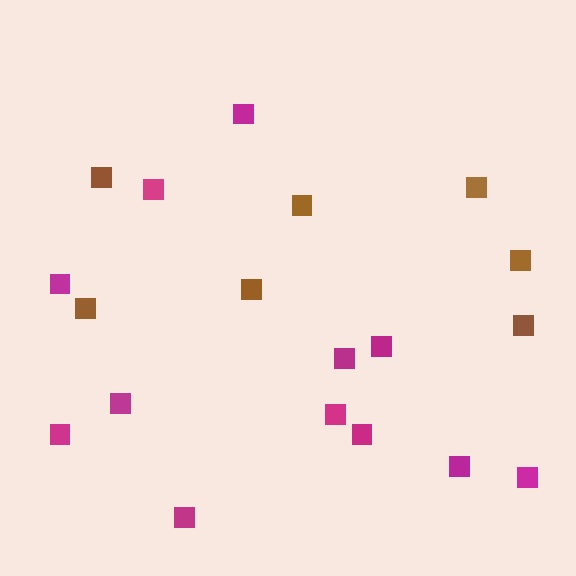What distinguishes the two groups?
There are 2 groups: one group of brown squares (7) and one group of magenta squares (12).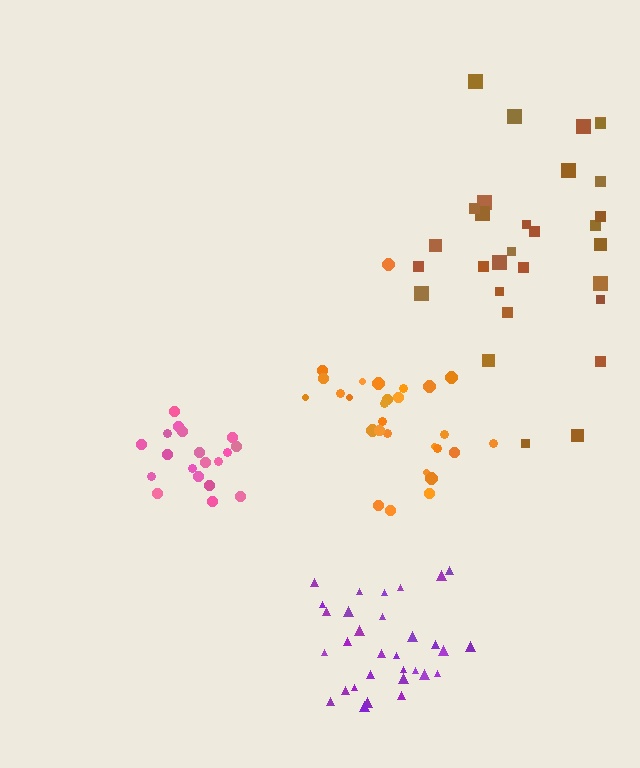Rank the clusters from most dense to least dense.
pink, purple, orange, brown.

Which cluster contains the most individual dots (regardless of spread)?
Brown (32).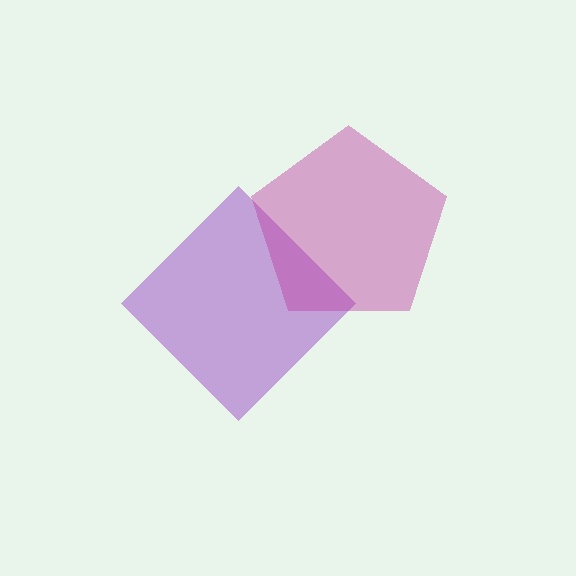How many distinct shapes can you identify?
There are 2 distinct shapes: a purple diamond, a magenta pentagon.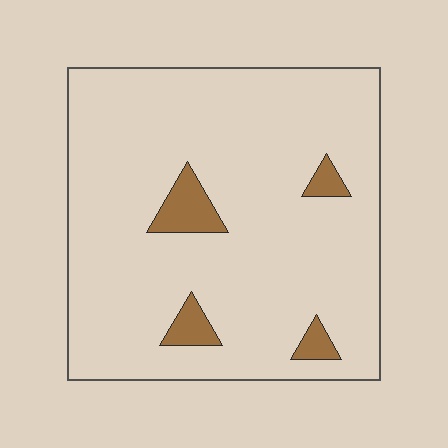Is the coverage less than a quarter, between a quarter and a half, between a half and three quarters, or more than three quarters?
Less than a quarter.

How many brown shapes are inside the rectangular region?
4.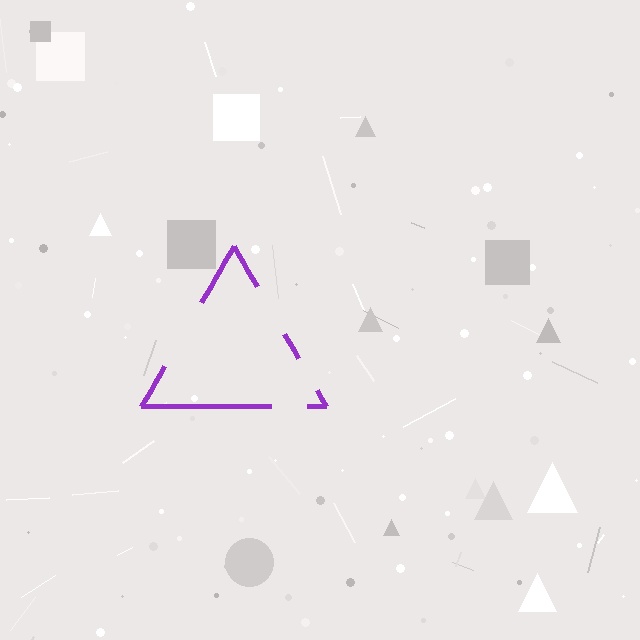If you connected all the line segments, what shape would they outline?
They would outline a triangle.